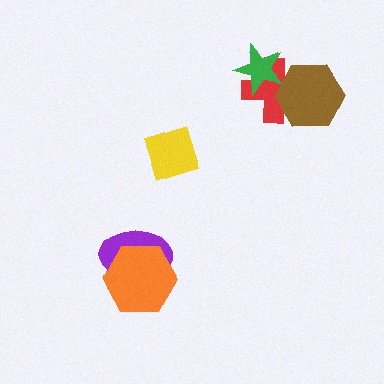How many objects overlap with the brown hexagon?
1 object overlaps with the brown hexagon.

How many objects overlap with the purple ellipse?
1 object overlaps with the purple ellipse.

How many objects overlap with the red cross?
2 objects overlap with the red cross.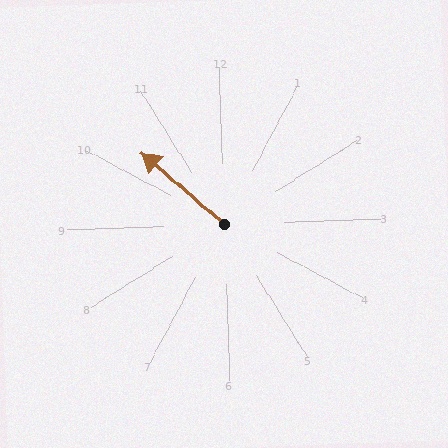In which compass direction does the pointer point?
Northwest.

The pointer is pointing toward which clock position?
Roughly 10 o'clock.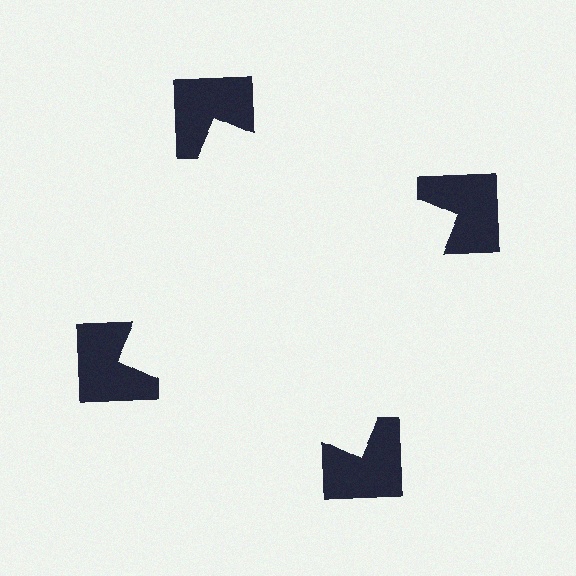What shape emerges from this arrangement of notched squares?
An illusory square — its edges are inferred from the aligned wedge cuts in the notched squares, not physically drawn.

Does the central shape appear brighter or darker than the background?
It typically appears slightly brighter than the background, even though no actual brightness change is drawn.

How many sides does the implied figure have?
4 sides.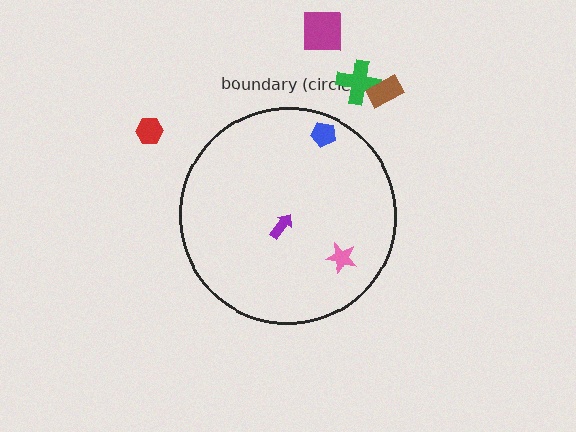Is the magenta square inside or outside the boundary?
Outside.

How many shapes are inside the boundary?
3 inside, 4 outside.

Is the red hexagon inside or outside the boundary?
Outside.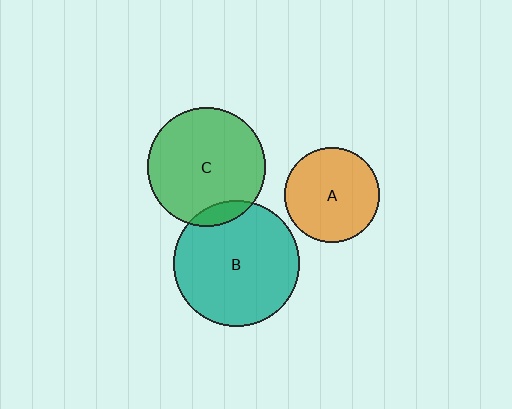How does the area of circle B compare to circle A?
Approximately 1.8 times.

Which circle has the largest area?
Circle B (teal).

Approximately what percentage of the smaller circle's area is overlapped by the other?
Approximately 10%.